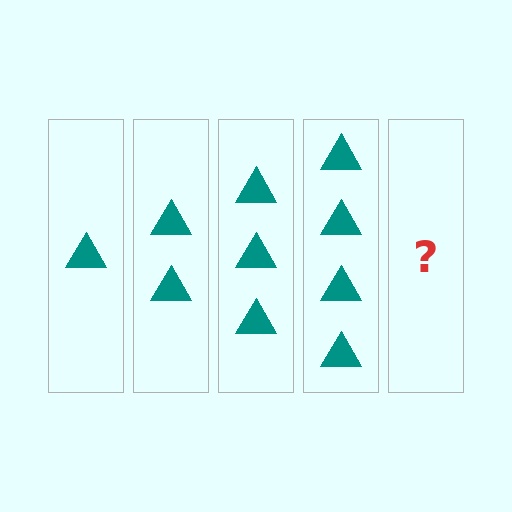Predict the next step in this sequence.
The next step is 5 triangles.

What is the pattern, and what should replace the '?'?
The pattern is that each step adds one more triangle. The '?' should be 5 triangles.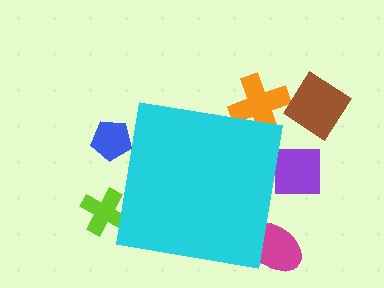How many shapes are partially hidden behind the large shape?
5 shapes are partially hidden.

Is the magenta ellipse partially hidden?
Yes, the magenta ellipse is partially hidden behind the cyan square.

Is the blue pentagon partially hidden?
Yes, the blue pentagon is partially hidden behind the cyan square.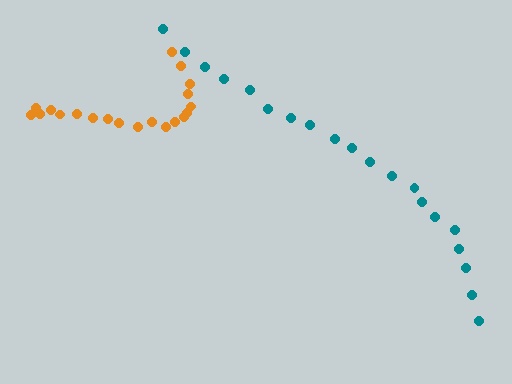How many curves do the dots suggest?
There are 2 distinct paths.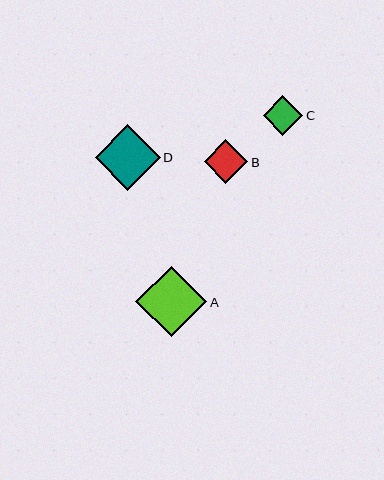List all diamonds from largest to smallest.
From largest to smallest: A, D, B, C.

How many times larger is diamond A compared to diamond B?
Diamond A is approximately 1.6 times the size of diamond B.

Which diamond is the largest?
Diamond A is the largest with a size of approximately 71 pixels.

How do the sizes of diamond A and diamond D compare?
Diamond A and diamond D are approximately the same size.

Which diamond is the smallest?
Diamond C is the smallest with a size of approximately 39 pixels.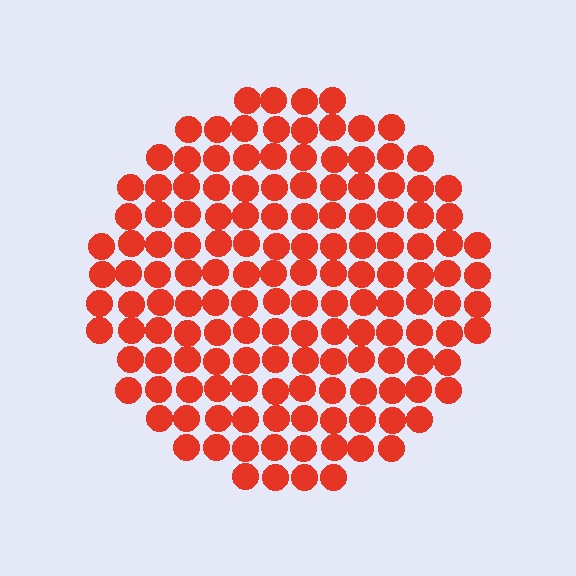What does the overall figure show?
The overall figure shows a circle.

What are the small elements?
The small elements are circles.